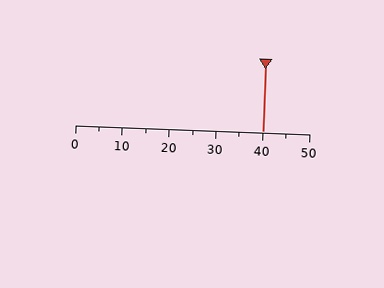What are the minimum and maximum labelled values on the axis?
The axis runs from 0 to 50.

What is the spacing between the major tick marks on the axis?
The major ticks are spaced 10 apart.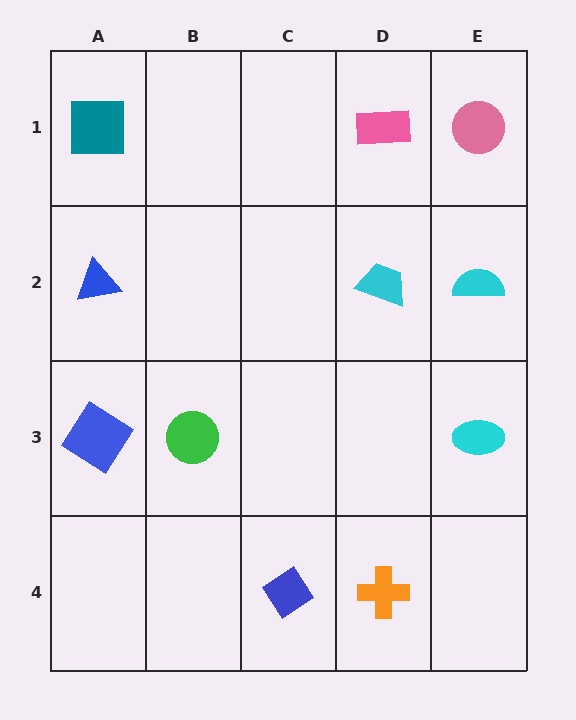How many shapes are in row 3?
3 shapes.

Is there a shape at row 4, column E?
No, that cell is empty.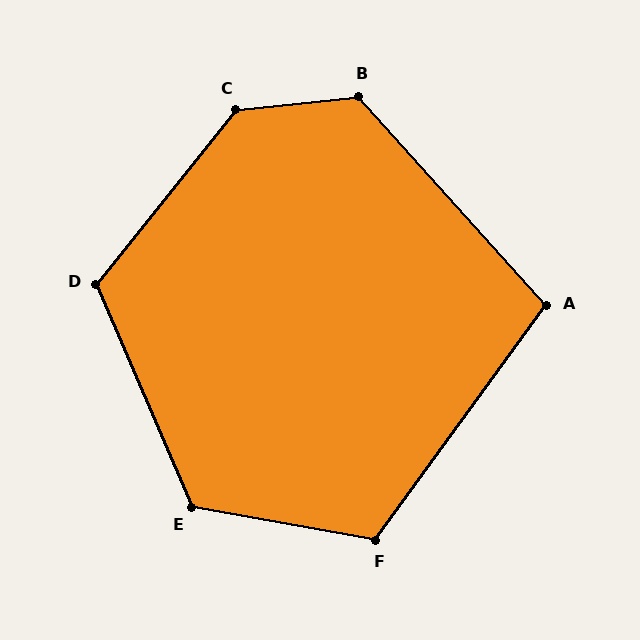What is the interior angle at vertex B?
Approximately 126 degrees (obtuse).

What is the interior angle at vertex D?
Approximately 118 degrees (obtuse).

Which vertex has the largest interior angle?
C, at approximately 135 degrees.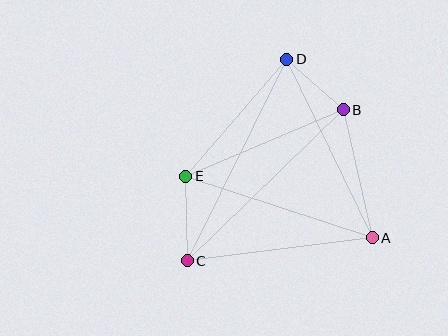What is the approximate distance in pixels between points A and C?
The distance between A and C is approximately 187 pixels.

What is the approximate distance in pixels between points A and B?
The distance between A and B is approximately 131 pixels.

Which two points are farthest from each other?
Points C and D are farthest from each other.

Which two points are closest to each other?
Points B and D are closest to each other.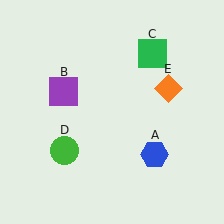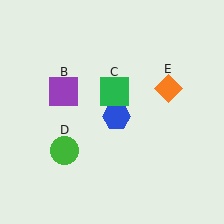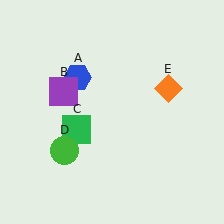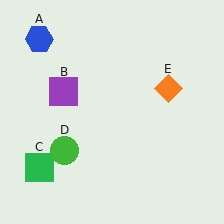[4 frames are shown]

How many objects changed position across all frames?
2 objects changed position: blue hexagon (object A), green square (object C).